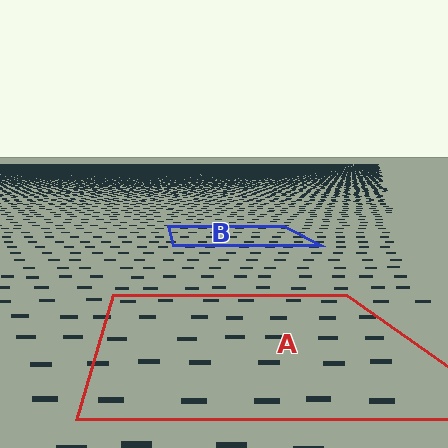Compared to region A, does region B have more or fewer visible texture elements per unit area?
Region B has more texture elements per unit area — they are packed more densely because it is farther away.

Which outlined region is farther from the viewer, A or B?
Region B is farther from the viewer — the texture elements inside it appear smaller and more densely packed.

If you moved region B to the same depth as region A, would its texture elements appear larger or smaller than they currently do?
They would appear larger. At a closer depth, the same texture elements are projected at a bigger on-screen size.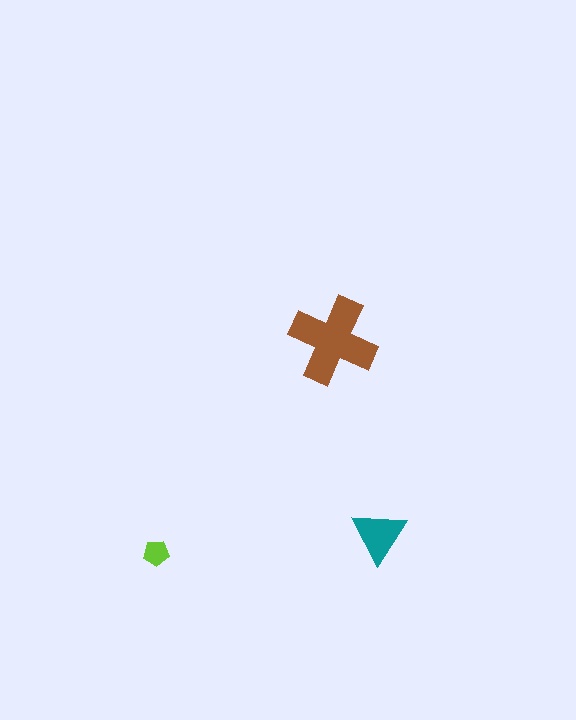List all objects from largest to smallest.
The brown cross, the teal triangle, the lime pentagon.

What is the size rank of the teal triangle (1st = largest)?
2nd.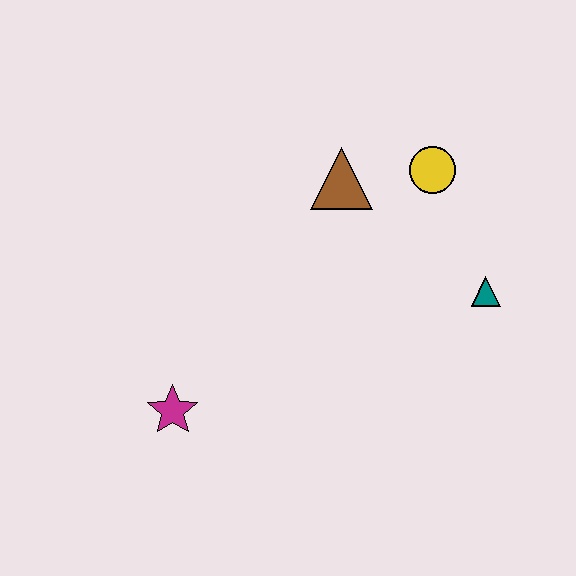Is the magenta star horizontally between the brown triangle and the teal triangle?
No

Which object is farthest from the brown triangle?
The magenta star is farthest from the brown triangle.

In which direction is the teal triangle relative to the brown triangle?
The teal triangle is to the right of the brown triangle.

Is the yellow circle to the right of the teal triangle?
No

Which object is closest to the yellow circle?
The brown triangle is closest to the yellow circle.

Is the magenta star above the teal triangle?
No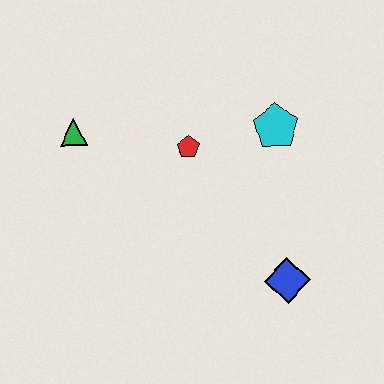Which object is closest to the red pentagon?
The cyan pentagon is closest to the red pentagon.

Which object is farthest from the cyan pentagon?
The green triangle is farthest from the cyan pentagon.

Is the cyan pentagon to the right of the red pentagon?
Yes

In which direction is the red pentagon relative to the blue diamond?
The red pentagon is above the blue diamond.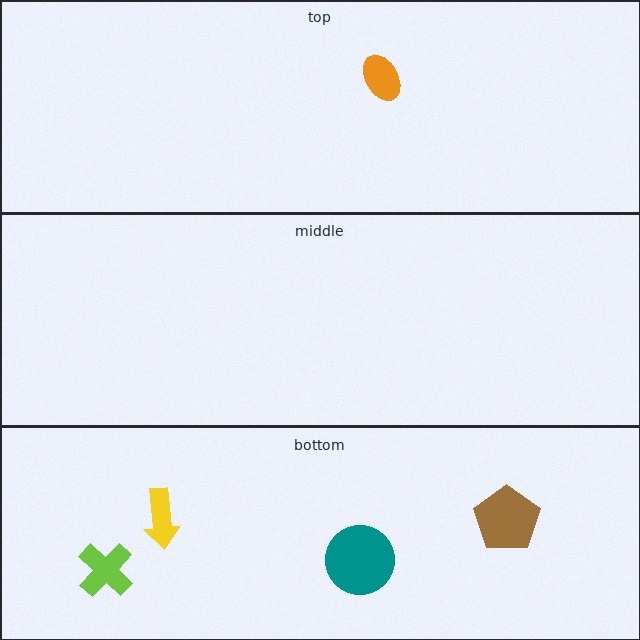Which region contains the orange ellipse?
The top region.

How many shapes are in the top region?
1.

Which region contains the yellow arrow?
The bottom region.